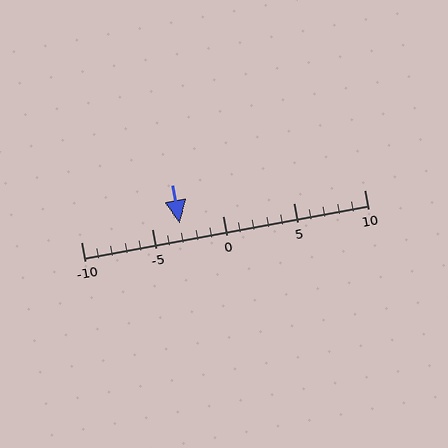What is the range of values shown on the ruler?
The ruler shows values from -10 to 10.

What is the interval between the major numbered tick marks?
The major tick marks are spaced 5 units apart.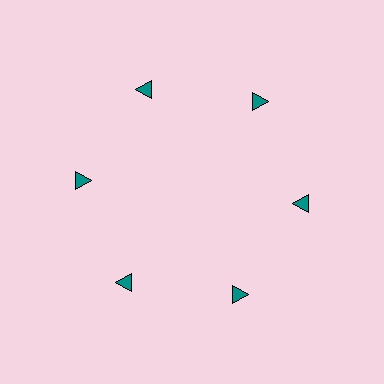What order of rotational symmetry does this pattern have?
This pattern has 6-fold rotational symmetry.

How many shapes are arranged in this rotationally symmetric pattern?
There are 6 shapes, arranged in 6 groups of 1.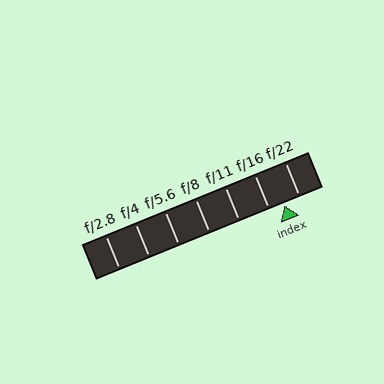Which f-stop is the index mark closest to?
The index mark is closest to f/16.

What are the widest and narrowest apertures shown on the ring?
The widest aperture shown is f/2.8 and the narrowest is f/22.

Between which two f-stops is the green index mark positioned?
The index mark is between f/16 and f/22.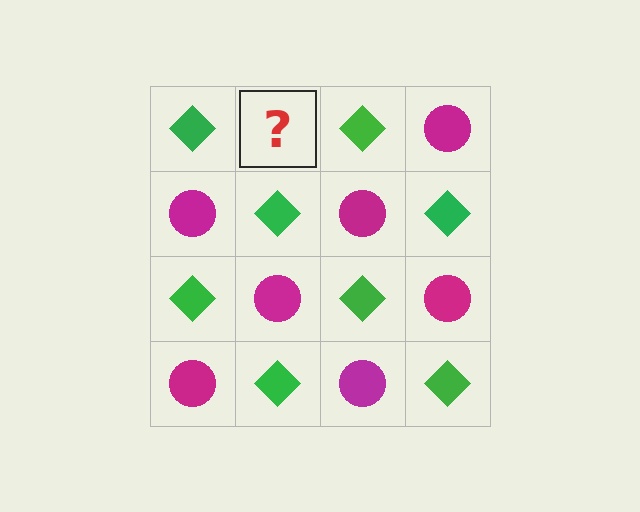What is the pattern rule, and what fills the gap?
The rule is that it alternates green diamond and magenta circle in a checkerboard pattern. The gap should be filled with a magenta circle.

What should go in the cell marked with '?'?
The missing cell should contain a magenta circle.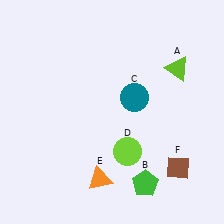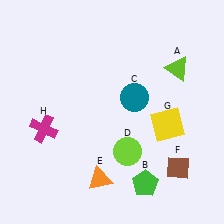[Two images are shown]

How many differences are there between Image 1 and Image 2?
There are 2 differences between the two images.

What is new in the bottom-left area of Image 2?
A magenta cross (H) was added in the bottom-left area of Image 2.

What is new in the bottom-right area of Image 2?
A yellow square (G) was added in the bottom-right area of Image 2.